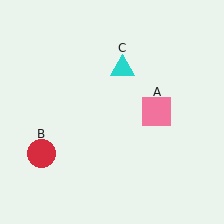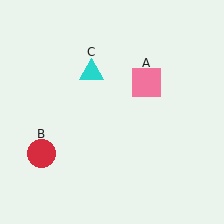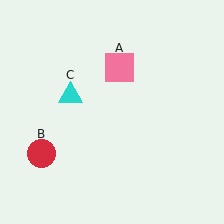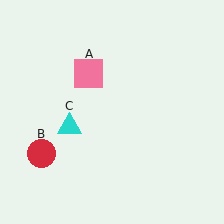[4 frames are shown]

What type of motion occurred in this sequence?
The pink square (object A), cyan triangle (object C) rotated counterclockwise around the center of the scene.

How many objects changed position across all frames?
2 objects changed position: pink square (object A), cyan triangle (object C).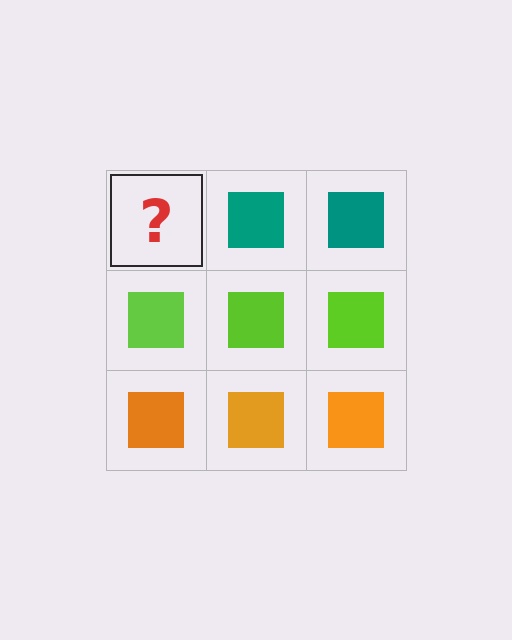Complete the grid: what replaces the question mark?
The question mark should be replaced with a teal square.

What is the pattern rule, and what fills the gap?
The rule is that each row has a consistent color. The gap should be filled with a teal square.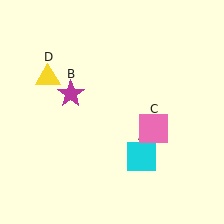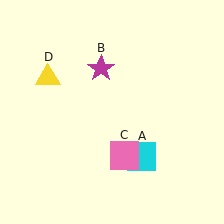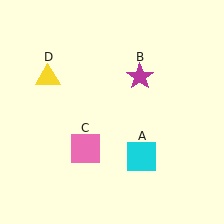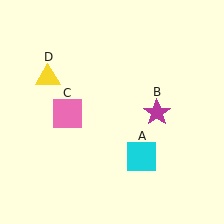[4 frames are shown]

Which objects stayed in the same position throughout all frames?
Cyan square (object A) and yellow triangle (object D) remained stationary.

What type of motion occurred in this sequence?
The magenta star (object B), pink square (object C) rotated clockwise around the center of the scene.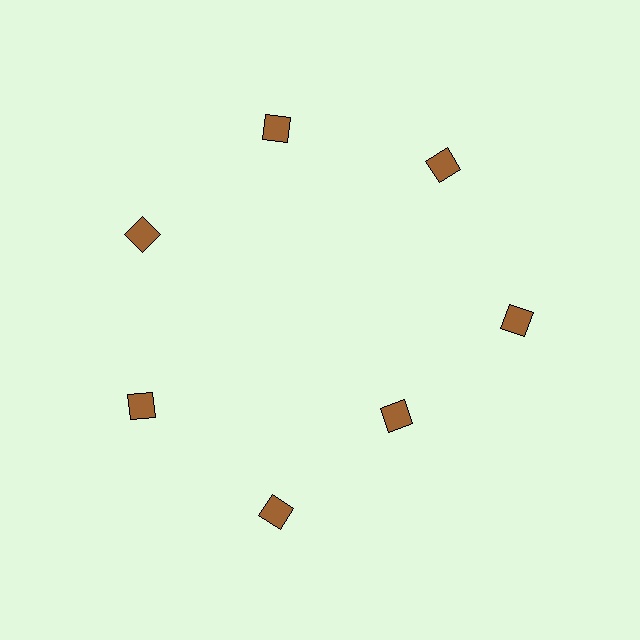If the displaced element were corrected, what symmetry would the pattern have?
It would have 7-fold rotational symmetry — the pattern would map onto itself every 51 degrees.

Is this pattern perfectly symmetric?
No. The 7 brown squares are arranged in a ring, but one element near the 5 o'clock position is pulled inward toward the center, breaking the 7-fold rotational symmetry.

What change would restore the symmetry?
The symmetry would be restored by moving it outward, back onto the ring so that all 7 squares sit at equal angles and equal distance from the center.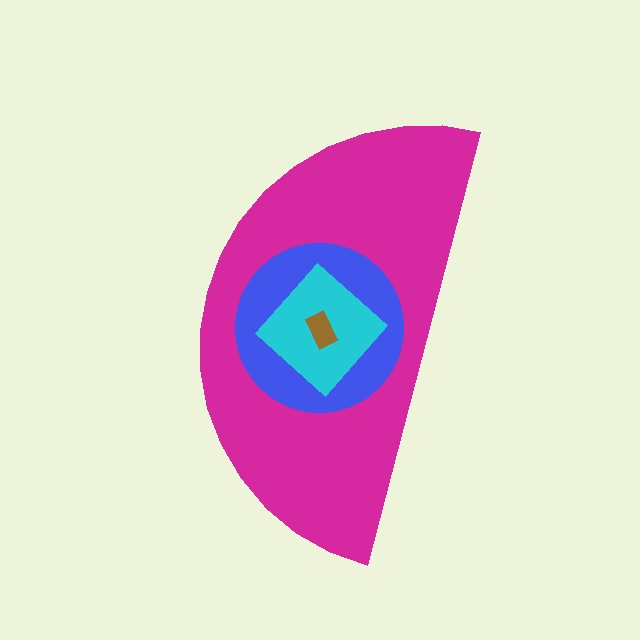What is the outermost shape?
The magenta semicircle.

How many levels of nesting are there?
4.